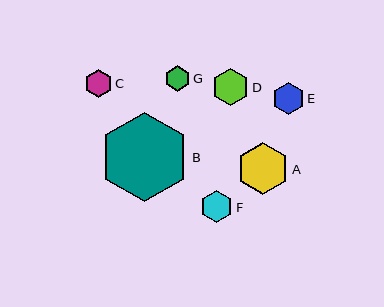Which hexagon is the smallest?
Hexagon G is the smallest with a size of approximately 25 pixels.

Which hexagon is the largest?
Hexagon B is the largest with a size of approximately 89 pixels.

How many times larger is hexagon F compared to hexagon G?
Hexagon F is approximately 1.3 times the size of hexagon G.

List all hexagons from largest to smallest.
From largest to smallest: B, A, D, E, F, C, G.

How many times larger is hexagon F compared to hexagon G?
Hexagon F is approximately 1.3 times the size of hexagon G.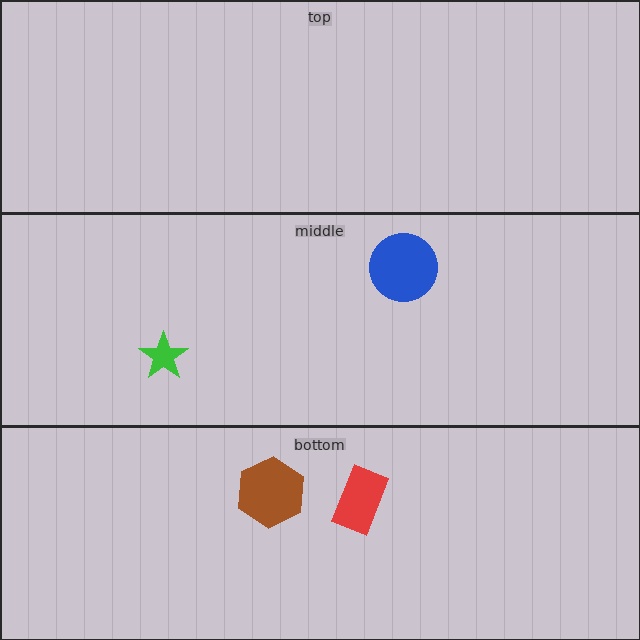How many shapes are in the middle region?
2.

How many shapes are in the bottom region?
2.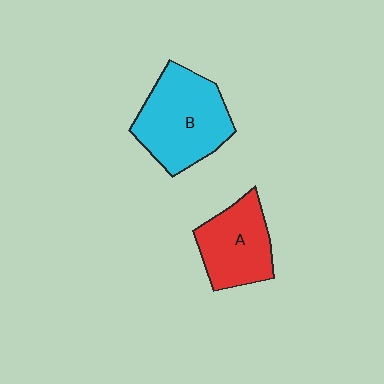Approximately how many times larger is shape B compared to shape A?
Approximately 1.4 times.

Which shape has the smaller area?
Shape A (red).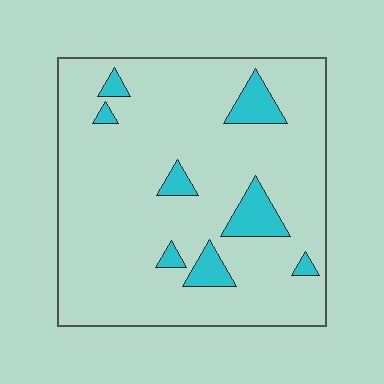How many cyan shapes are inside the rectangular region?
8.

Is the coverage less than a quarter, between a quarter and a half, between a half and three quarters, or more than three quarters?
Less than a quarter.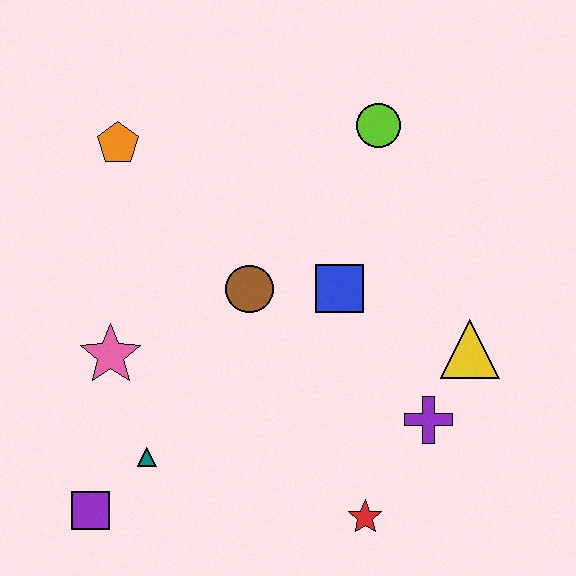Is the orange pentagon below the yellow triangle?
No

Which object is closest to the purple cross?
The yellow triangle is closest to the purple cross.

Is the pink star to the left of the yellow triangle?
Yes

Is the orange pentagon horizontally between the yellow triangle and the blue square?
No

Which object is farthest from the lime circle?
The purple square is farthest from the lime circle.